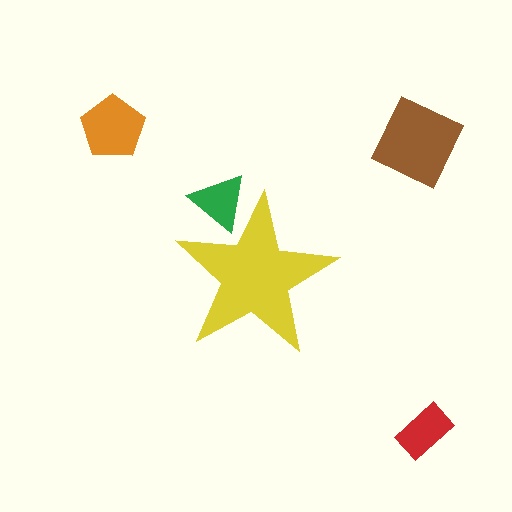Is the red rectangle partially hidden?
No, the red rectangle is fully visible.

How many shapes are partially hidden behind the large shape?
1 shape is partially hidden.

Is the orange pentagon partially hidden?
No, the orange pentagon is fully visible.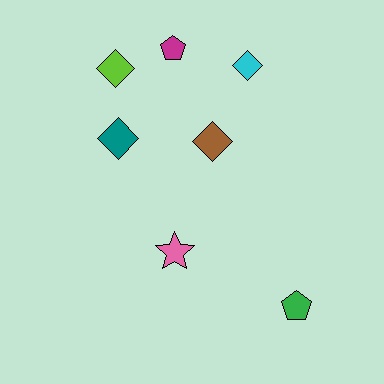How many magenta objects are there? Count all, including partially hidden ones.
There is 1 magenta object.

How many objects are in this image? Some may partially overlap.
There are 7 objects.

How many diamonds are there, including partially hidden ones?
There are 4 diamonds.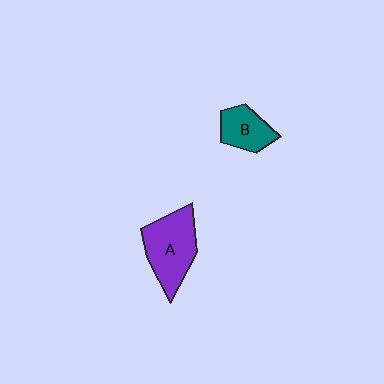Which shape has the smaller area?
Shape B (teal).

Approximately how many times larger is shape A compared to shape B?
Approximately 1.7 times.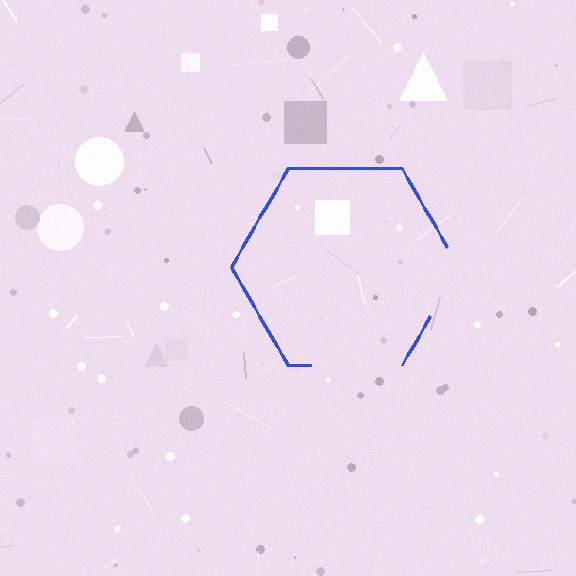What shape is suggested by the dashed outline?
The dashed outline suggests a hexagon.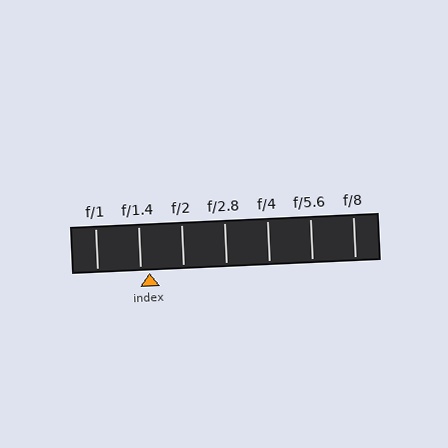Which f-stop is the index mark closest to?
The index mark is closest to f/1.4.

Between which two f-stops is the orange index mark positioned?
The index mark is between f/1.4 and f/2.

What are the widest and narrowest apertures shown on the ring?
The widest aperture shown is f/1 and the narrowest is f/8.